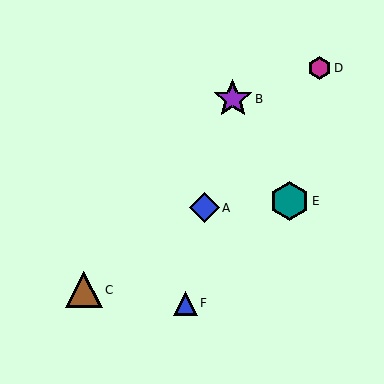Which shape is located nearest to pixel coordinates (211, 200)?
The blue diamond (labeled A) at (204, 208) is nearest to that location.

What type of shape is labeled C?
Shape C is a brown triangle.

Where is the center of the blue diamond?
The center of the blue diamond is at (204, 208).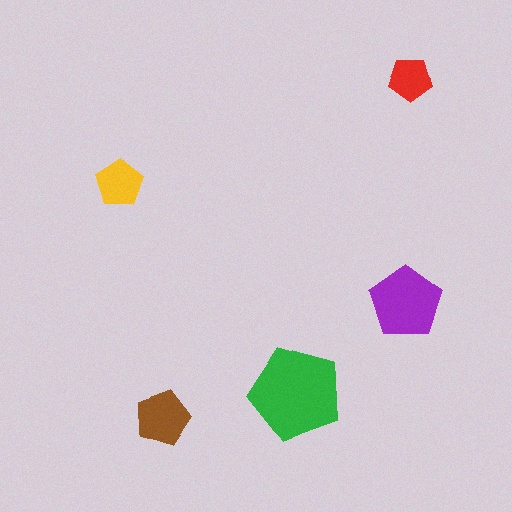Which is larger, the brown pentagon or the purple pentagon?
The purple one.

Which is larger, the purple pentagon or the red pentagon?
The purple one.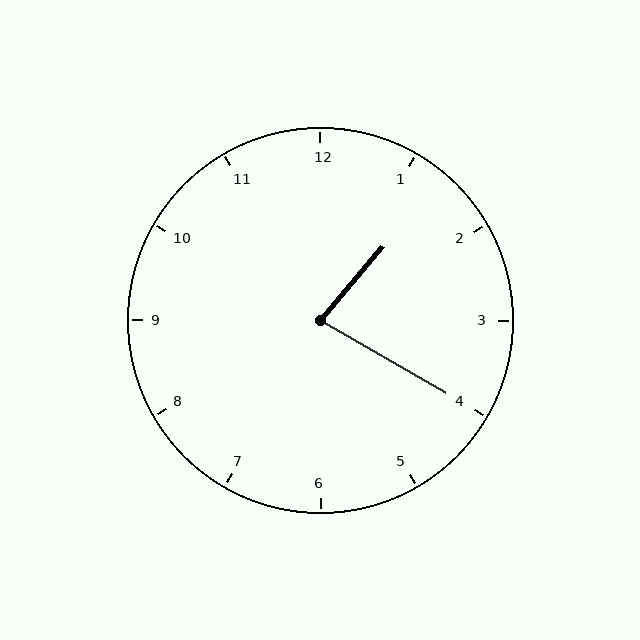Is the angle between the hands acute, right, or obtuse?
It is acute.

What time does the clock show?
1:20.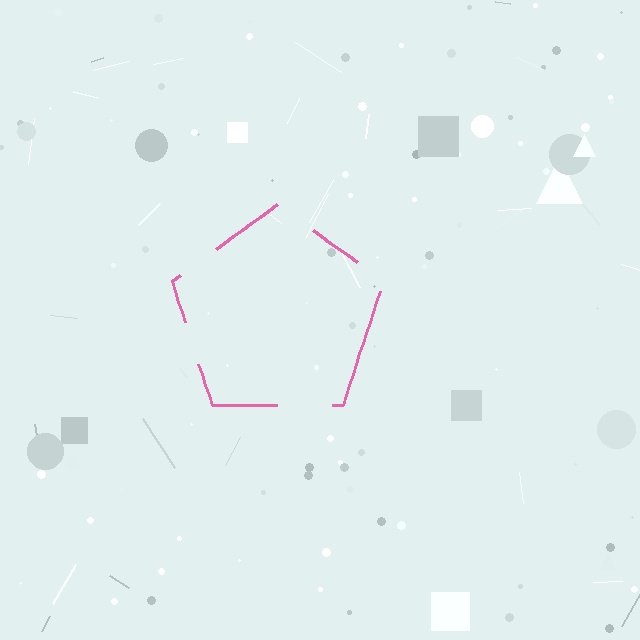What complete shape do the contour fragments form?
The contour fragments form a pentagon.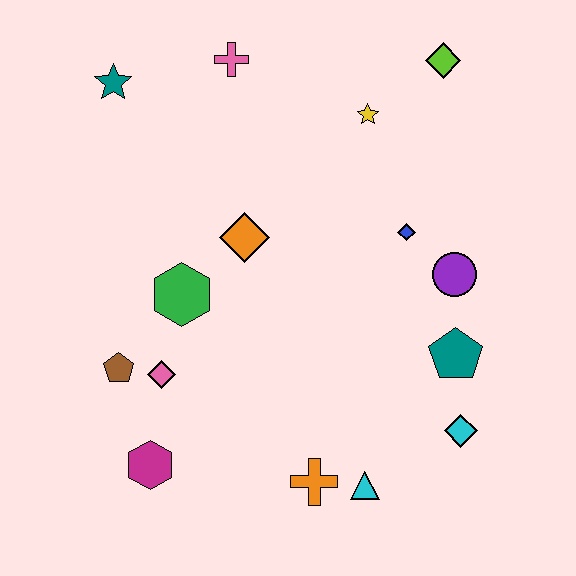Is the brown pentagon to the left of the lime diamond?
Yes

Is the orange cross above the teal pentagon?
No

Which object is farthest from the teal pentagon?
The teal star is farthest from the teal pentagon.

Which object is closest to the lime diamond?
The yellow star is closest to the lime diamond.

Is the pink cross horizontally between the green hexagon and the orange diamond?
Yes